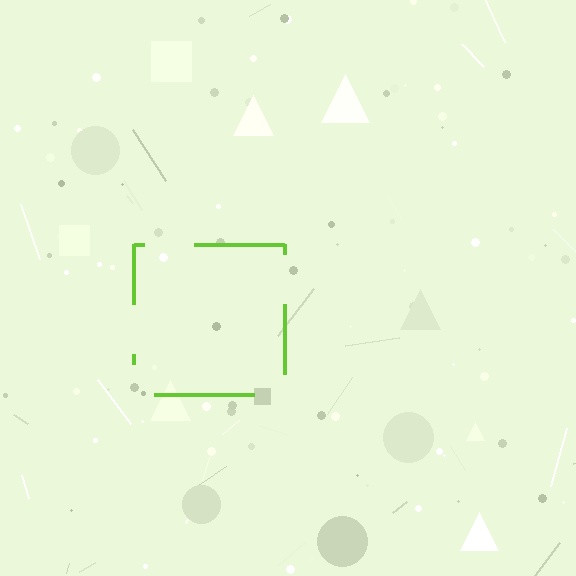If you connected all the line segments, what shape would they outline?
They would outline a square.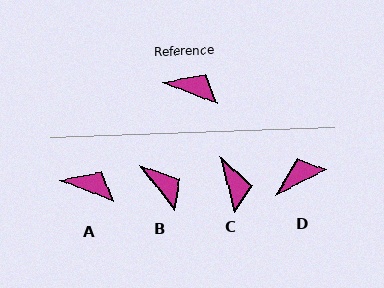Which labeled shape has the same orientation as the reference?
A.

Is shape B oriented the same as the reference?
No, it is off by about 31 degrees.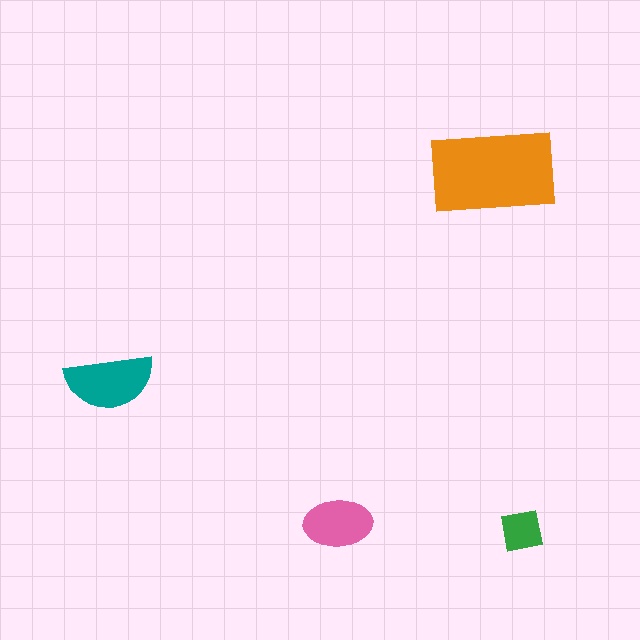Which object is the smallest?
The green square.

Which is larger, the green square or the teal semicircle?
The teal semicircle.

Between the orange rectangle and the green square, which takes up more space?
The orange rectangle.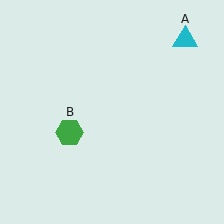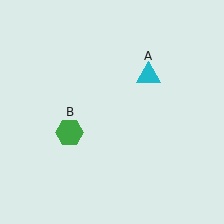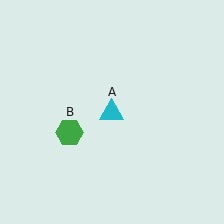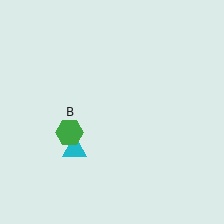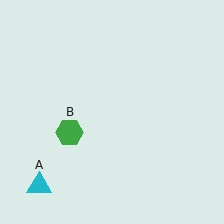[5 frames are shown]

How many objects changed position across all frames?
1 object changed position: cyan triangle (object A).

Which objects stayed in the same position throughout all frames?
Green hexagon (object B) remained stationary.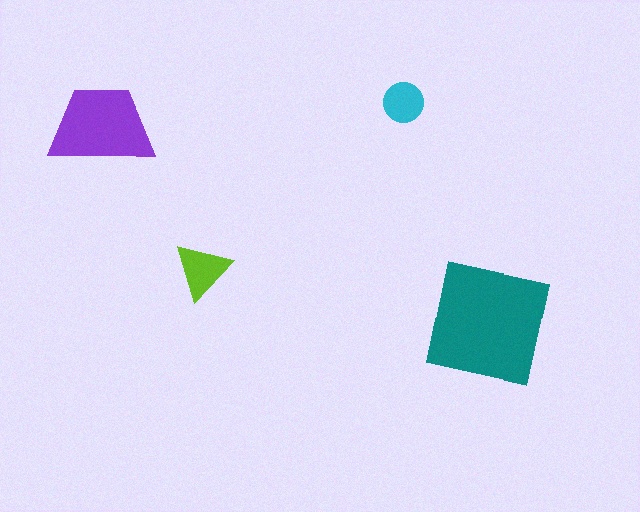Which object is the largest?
The teal square.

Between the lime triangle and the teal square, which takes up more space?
The teal square.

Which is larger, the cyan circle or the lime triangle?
The lime triangle.